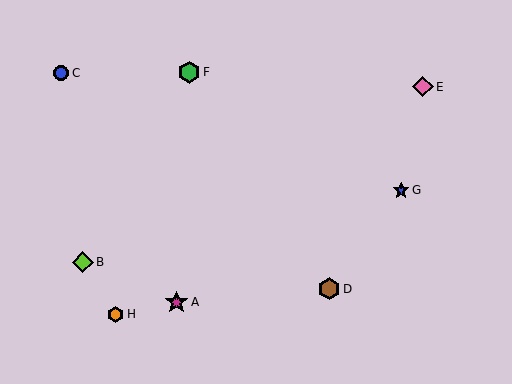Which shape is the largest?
The magenta star (labeled A) is the largest.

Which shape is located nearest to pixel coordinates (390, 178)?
The blue star (labeled G) at (401, 190) is nearest to that location.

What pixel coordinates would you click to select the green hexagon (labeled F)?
Click at (189, 72) to select the green hexagon F.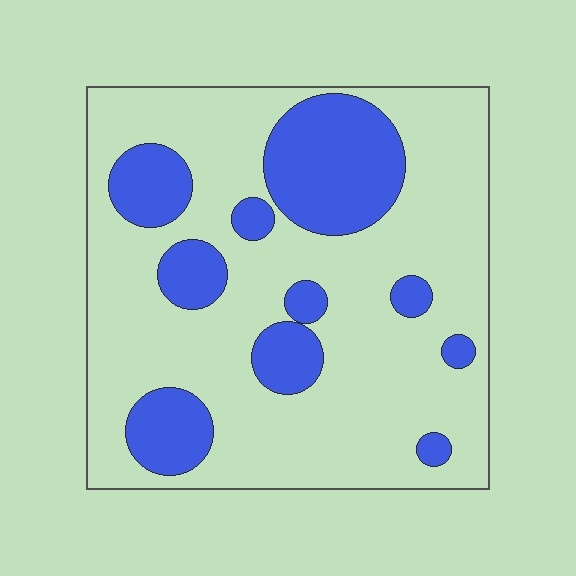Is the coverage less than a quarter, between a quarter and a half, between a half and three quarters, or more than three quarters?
Between a quarter and a half.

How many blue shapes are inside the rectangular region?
10.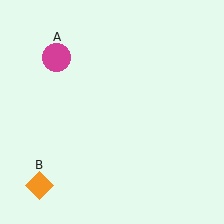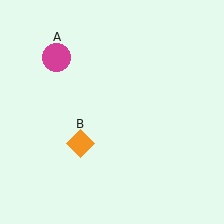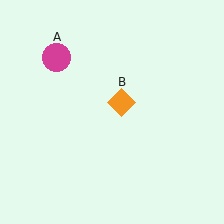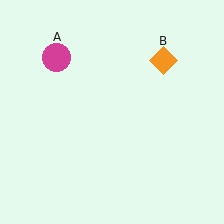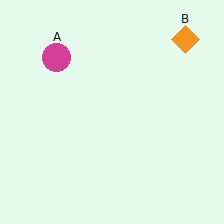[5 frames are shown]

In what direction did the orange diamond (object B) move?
The orange diamond (object B) moved up and to the right.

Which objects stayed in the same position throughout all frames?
Magenta circle (object A) remained stationary.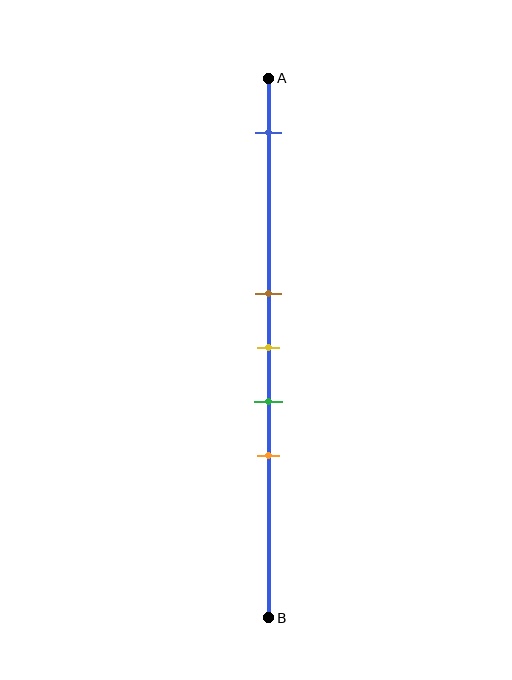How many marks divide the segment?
There are 5 marks dividing the segment.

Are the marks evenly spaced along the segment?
No, the marks are not evenly spaced.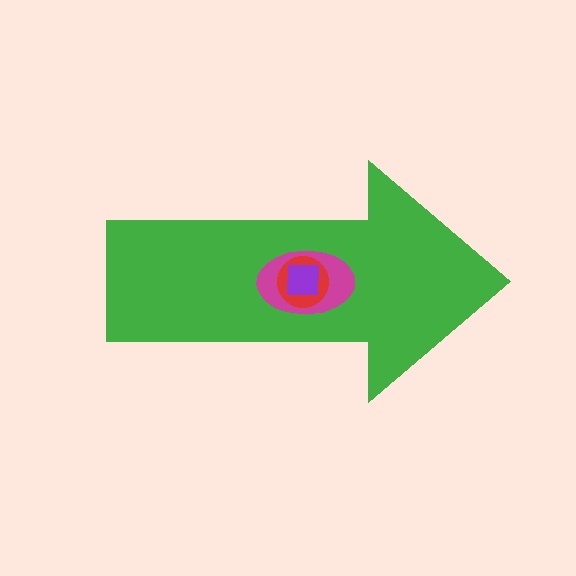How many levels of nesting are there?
4.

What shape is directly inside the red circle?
The purple square.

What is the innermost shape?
The purple square.